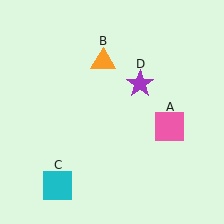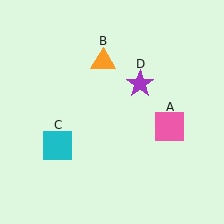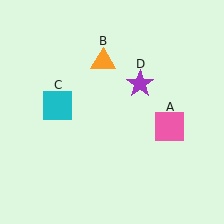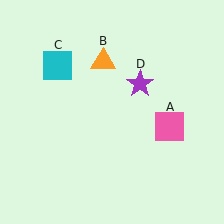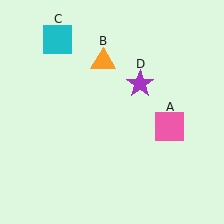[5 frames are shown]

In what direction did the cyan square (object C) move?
The cyan square (object C) moved up.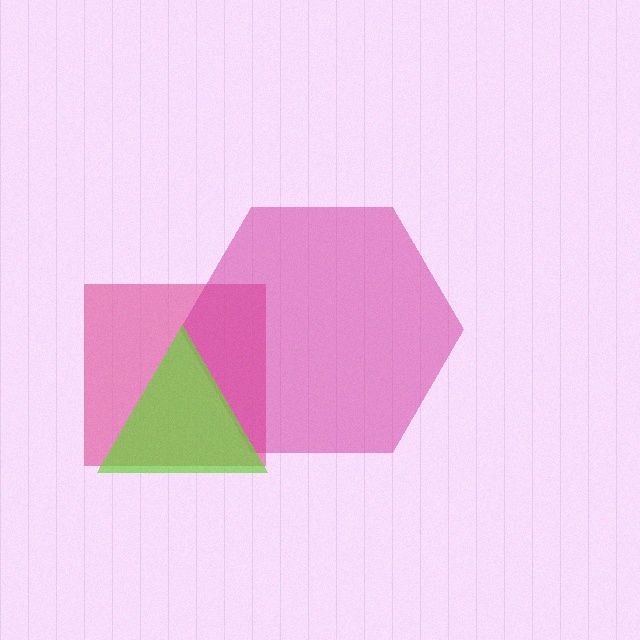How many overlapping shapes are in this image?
There are 3 overlapping shapes in the image.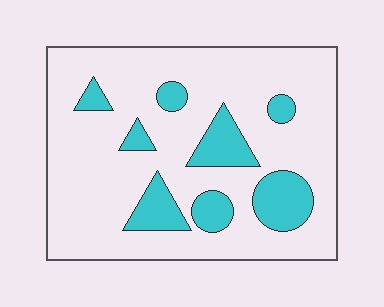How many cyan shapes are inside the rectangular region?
8.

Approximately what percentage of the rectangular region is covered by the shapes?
Approximately 20%.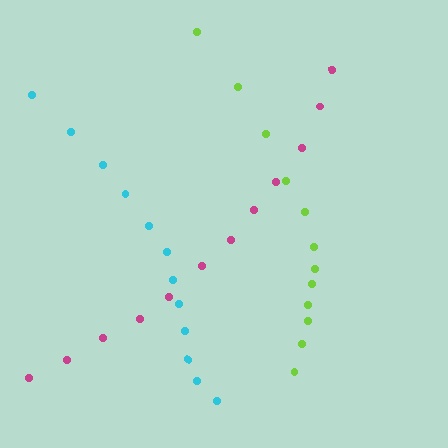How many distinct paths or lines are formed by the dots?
There are 3 distinct paths.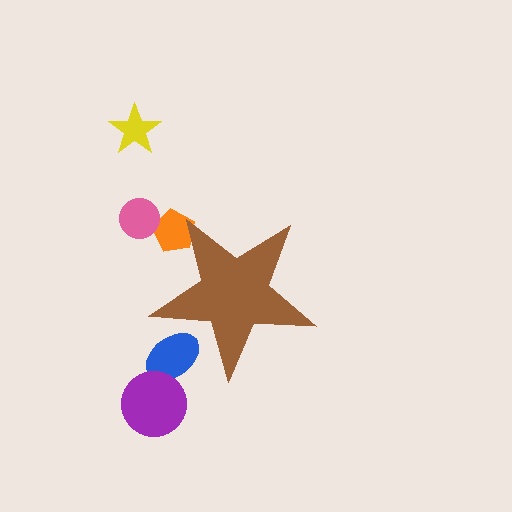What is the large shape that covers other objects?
A brown star.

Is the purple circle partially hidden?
No, the purple circle is fully visible.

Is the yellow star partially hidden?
No, the yellow star is fully visible.